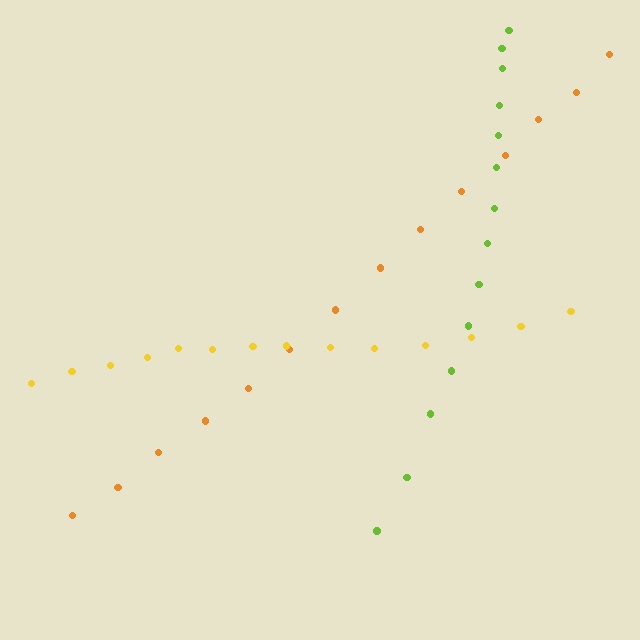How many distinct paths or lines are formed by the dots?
There are 3 distinct paths.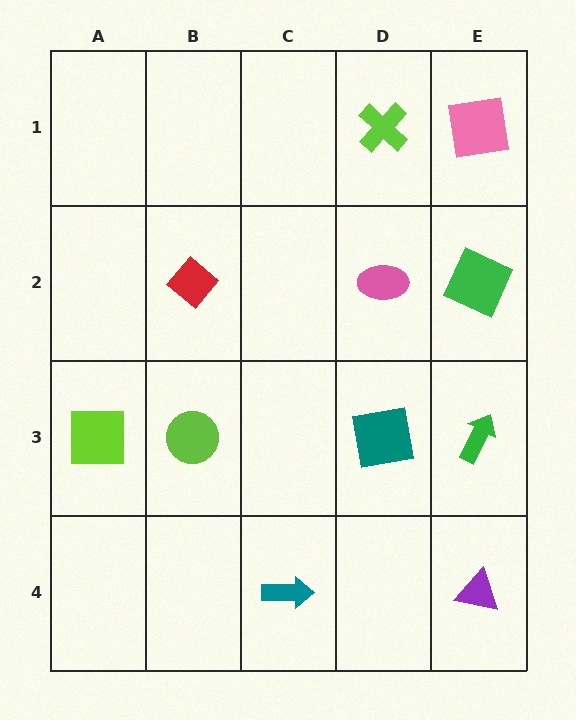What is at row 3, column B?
A lime circle.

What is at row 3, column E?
A green arrow.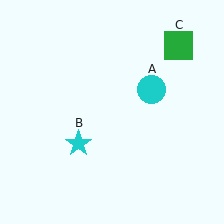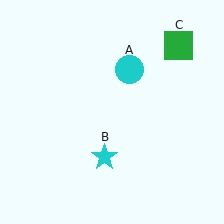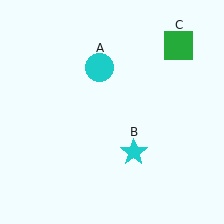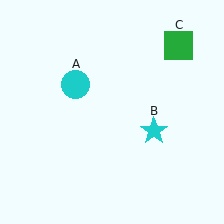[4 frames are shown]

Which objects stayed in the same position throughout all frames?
Green square (object C) remained stationary.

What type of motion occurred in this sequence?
The cyan circle (object A), cyan star (object B) rotated counterclockwise around the center of the scene.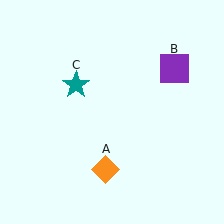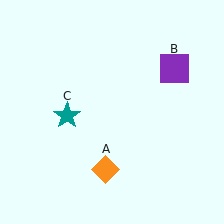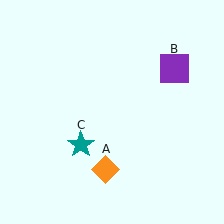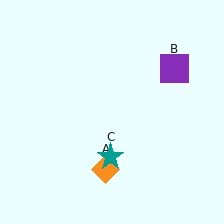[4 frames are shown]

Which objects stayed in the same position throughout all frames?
Orange diamond (object A) and purple square (object B) remained stationary.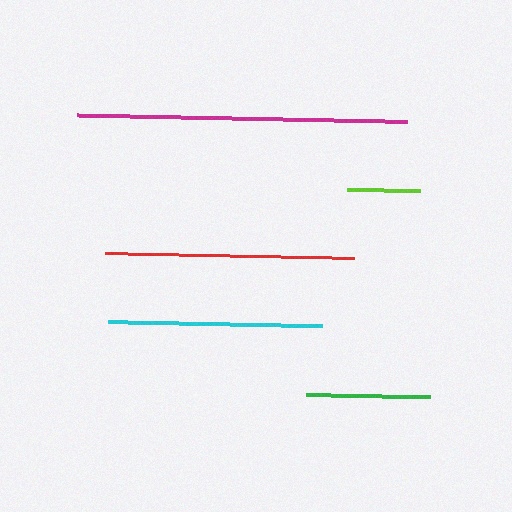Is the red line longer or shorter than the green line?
The red line is longer than the green line.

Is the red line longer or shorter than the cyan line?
The red line is longer than the cyan line.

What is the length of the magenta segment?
The magenta segment is approximately 330 pixels long.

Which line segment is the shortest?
The lime line is the shortest at approximately 73 pixels.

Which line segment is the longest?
The magenta line is the longest at approximately 330 pixels.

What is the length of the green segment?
The green segment is approximately 124 pixels long.